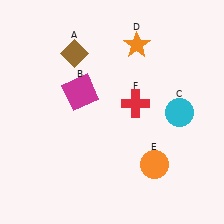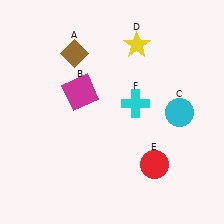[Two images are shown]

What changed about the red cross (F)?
In Image 1, F is red. In Image 2, it changed to cyan.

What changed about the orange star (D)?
In Image 1, D is orange. In Image 2, it changed to yellow.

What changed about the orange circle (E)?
In Image 1, E is orange. In Image 2, it changed to red.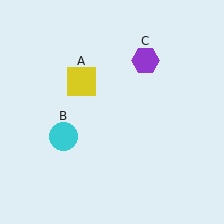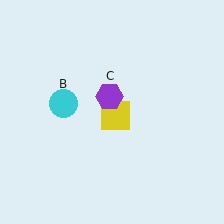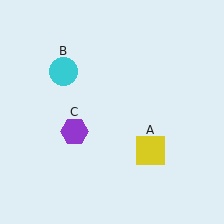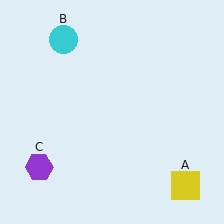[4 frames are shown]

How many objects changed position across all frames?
3 objects changed position: yellow square (object A), cyan circle (object B), purple hexagon (object C).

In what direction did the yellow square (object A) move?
The yellow square (object A) moved down and to the right.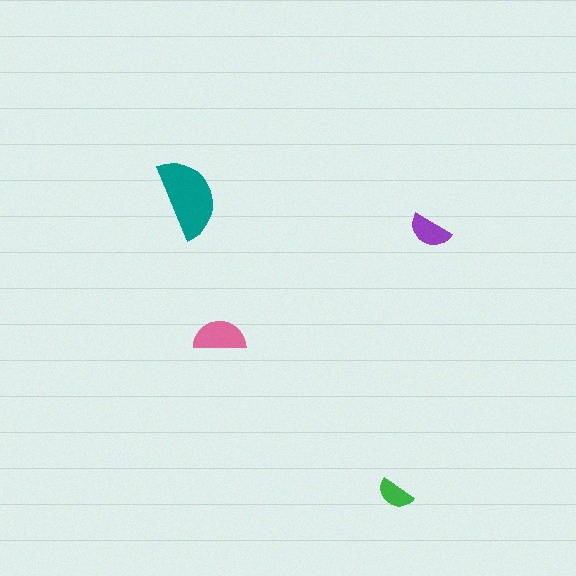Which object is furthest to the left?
The teal semicircle is leftmost.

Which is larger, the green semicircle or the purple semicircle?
The purple one.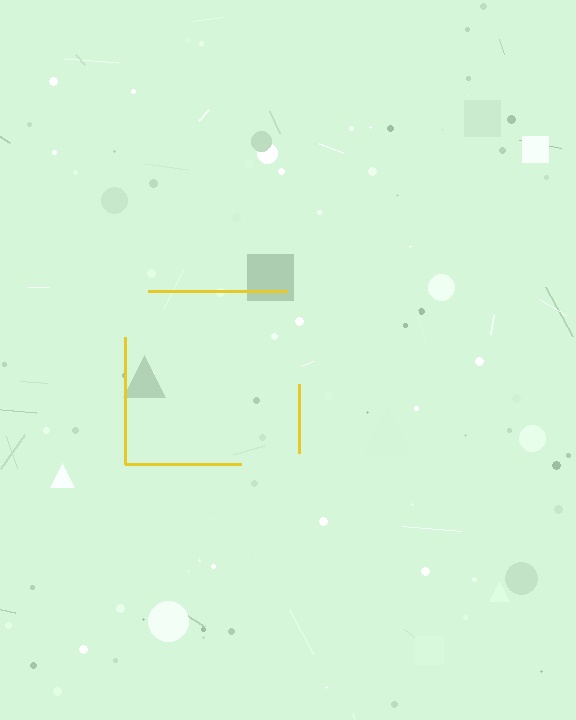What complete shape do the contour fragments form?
The contour fragments form a square.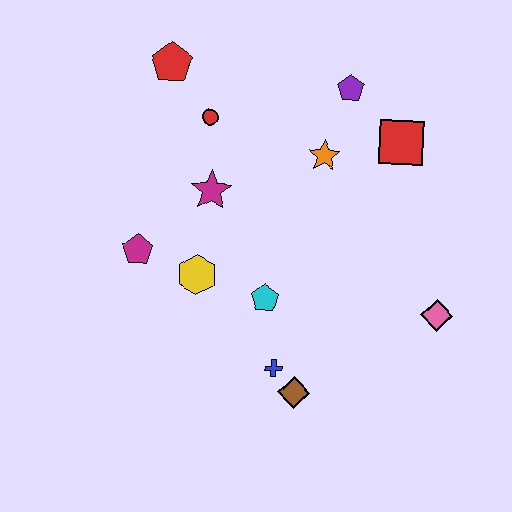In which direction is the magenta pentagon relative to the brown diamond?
The magenta pentagon is to the left of the brown diamond.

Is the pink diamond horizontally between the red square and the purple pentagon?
No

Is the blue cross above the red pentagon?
No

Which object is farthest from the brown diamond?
The red pentagon is farthest from the brown diamond.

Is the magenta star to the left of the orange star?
Yes